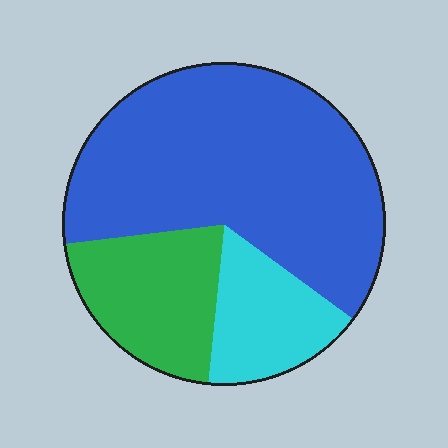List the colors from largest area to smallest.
From largest to smallest: blue, green, cyan.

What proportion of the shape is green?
Green covers roughly 20% of the shape.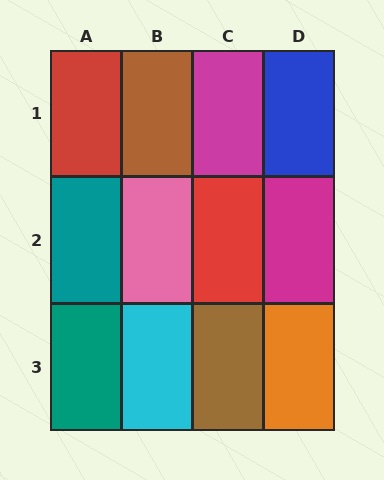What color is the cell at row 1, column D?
Blue.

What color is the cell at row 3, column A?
Teal.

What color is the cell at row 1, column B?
Brown.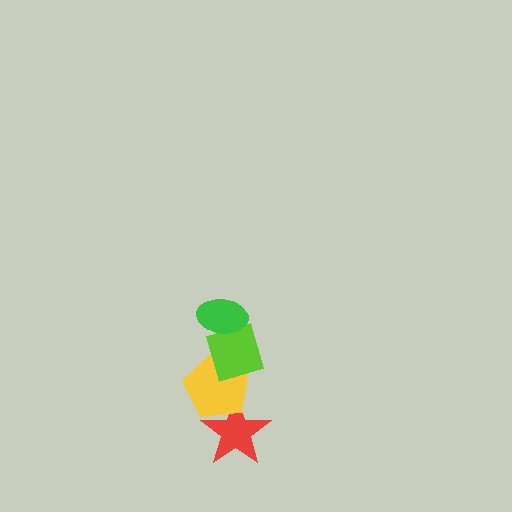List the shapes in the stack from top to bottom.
From top to bottom: the green ellipse, the lime diamond, the yellow pentagon, the red star.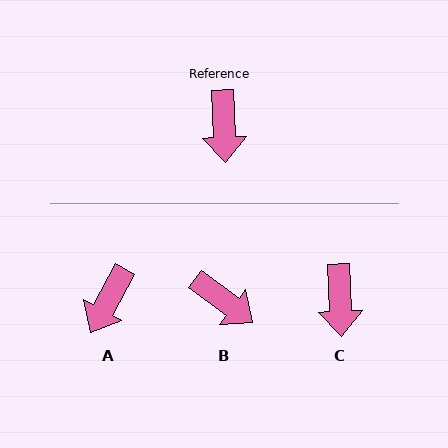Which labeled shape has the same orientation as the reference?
C.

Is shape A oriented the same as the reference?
No, it is off by about 31 degrees.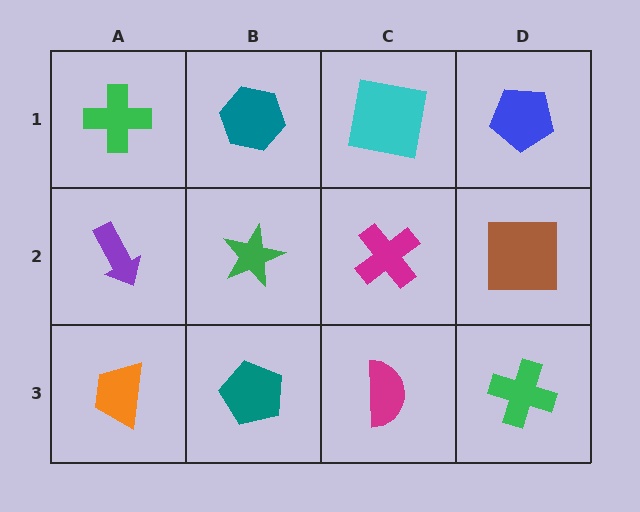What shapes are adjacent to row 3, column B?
A green star (row 2, column B), an orange trapezoid (row 3, column A), a magenta semicircle (row 3, column C).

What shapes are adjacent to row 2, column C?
A cyan square (row 1, column C), a magenta semicircle (row 3, column C), a green star (row 2, column B), a brown square (row 2, column D).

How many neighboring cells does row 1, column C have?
3.